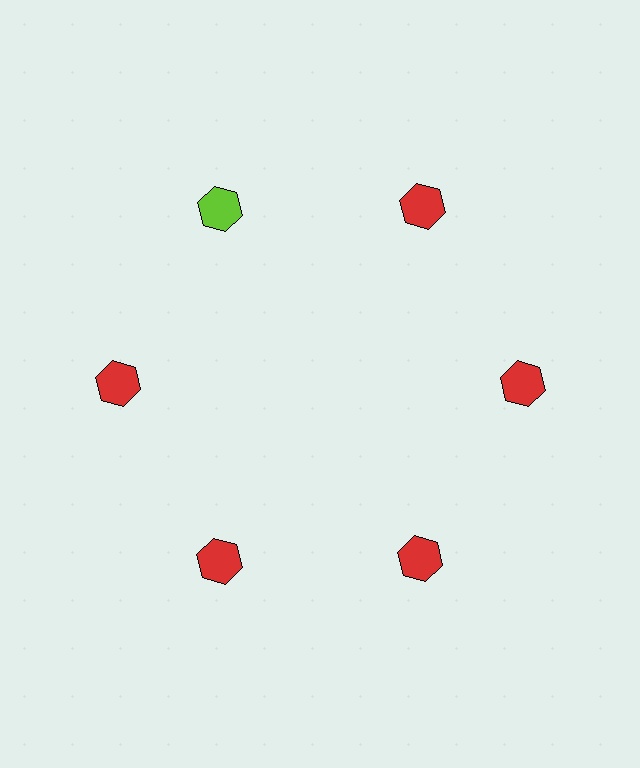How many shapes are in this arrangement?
There are 6 shapes arranged in a ring pattern.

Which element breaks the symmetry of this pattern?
The lime hexagon at roughly the 11 o'clock position breaks the symmetry. All other shapes are red hexagons.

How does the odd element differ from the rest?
It has a different color: lime instead of red.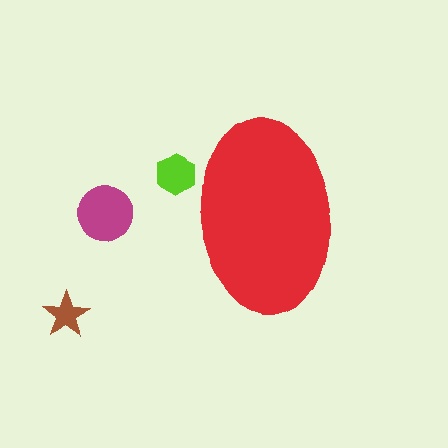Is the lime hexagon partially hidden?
Yes, the lime hexagon is partially hidden behind the red ellipse.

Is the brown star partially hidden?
No, the brown star is fully visible.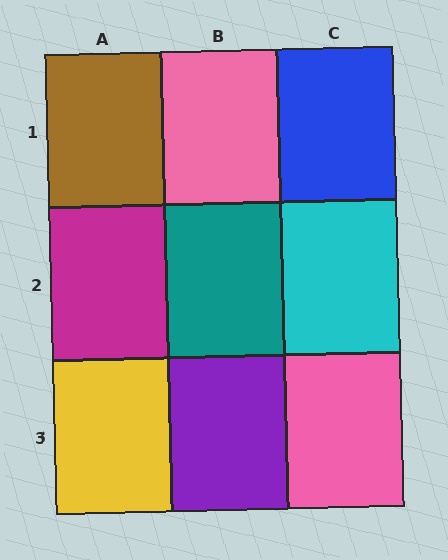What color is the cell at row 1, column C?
Blue.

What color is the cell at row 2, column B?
Teal.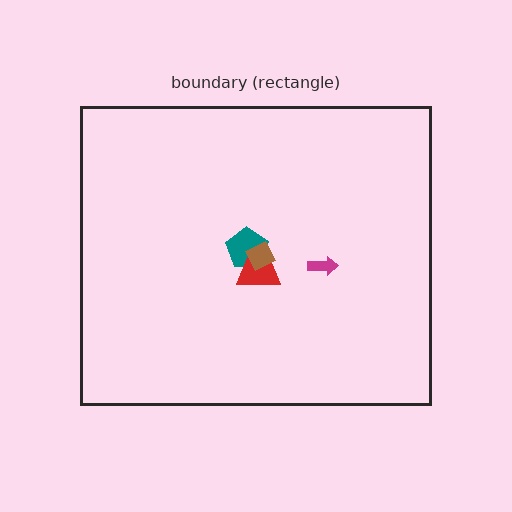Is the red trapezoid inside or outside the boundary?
Inside.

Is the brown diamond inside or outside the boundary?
Inside.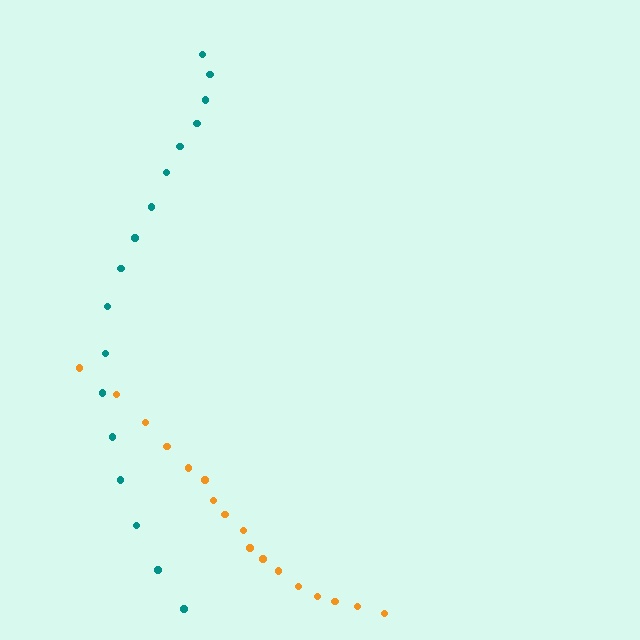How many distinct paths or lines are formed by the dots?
There are 2 distinct paths.